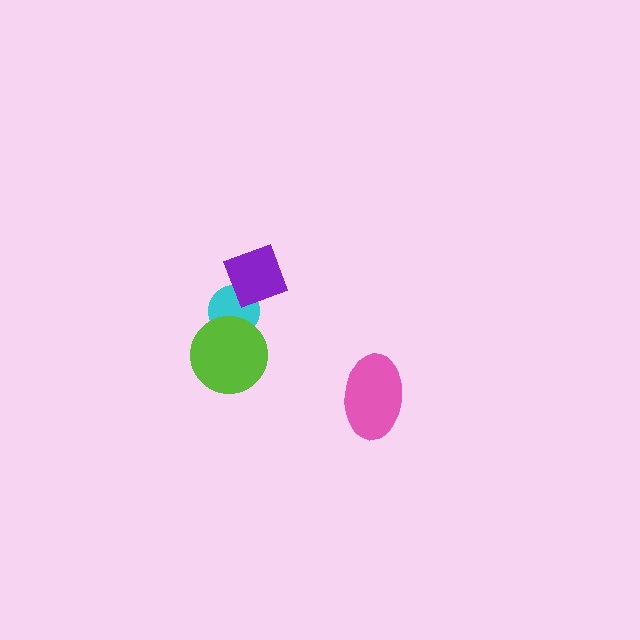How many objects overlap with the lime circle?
1 object overlaps with the lime circle.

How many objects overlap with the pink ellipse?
0 objects overlap with the pink ellipse.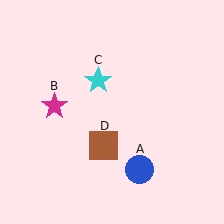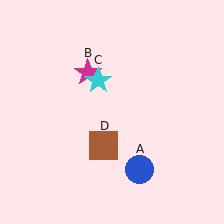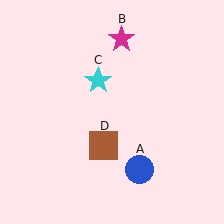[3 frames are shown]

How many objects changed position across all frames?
1 object changed position: magenta star (object B).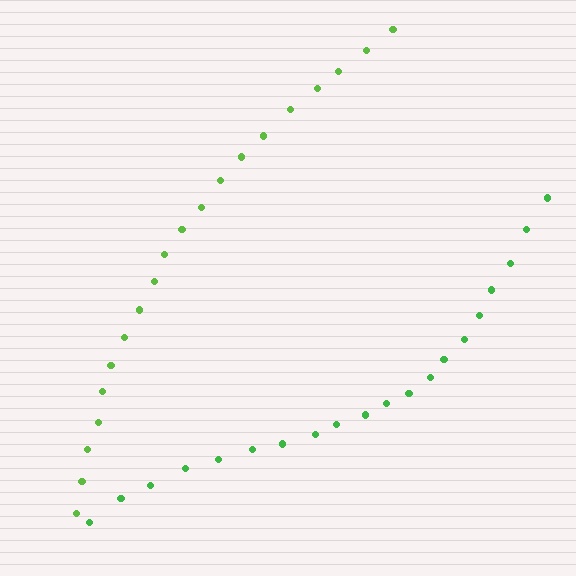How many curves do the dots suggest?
There are 2 distinct paths.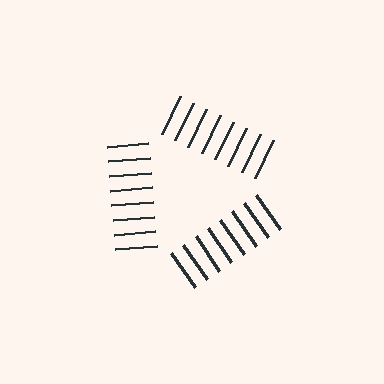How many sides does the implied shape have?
3 sides — the line-ends trace a triangle.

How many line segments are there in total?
24 — 8 along each of the 3 edges.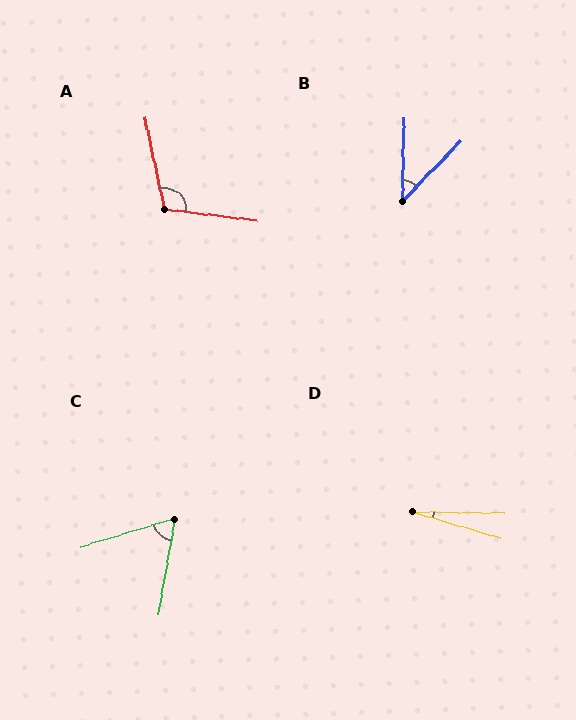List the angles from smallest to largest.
D (16°), B (43°), C (63°), A (109°).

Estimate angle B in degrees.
Approximately 43 degrees.